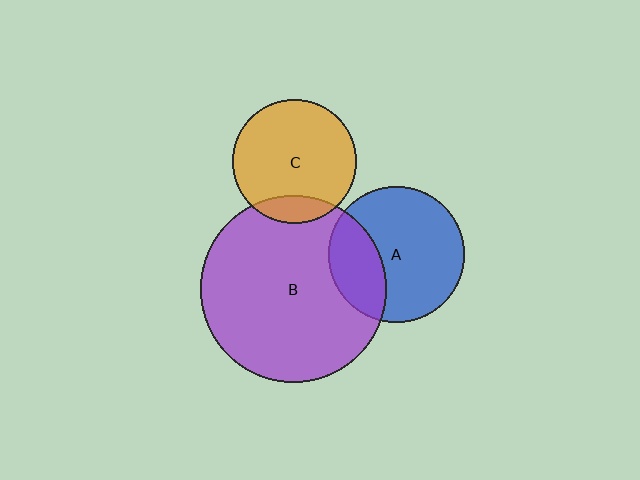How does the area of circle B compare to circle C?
Approximately 2.3 times.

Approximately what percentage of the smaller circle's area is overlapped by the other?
Approximately 15%.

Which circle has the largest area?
Circle B (purple).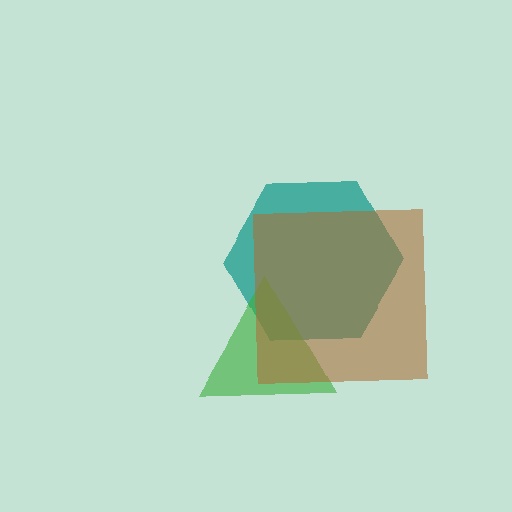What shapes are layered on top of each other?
The layered shapes are: a teal hexagon, a green triangle, a brown square.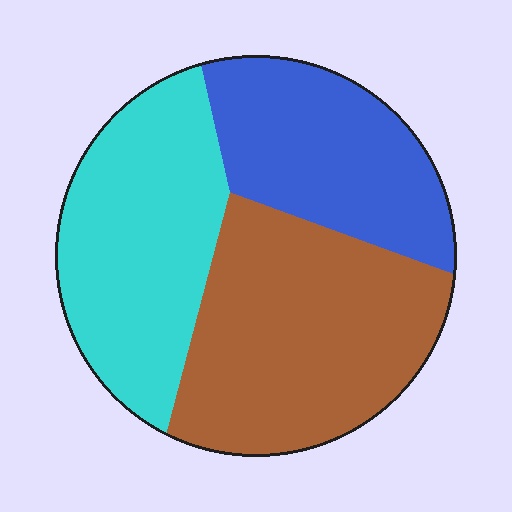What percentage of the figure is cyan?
Cyan takes up between a quarter and a half of the figure.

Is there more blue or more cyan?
Cyan.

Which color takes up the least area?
Blue, at roughly 25%.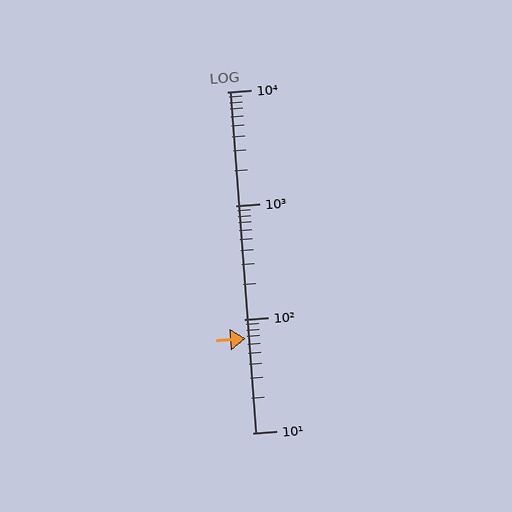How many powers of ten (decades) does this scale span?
The scale spans 3 decades, from 10 to 10000.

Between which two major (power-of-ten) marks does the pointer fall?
The pointer is between 10 and 100.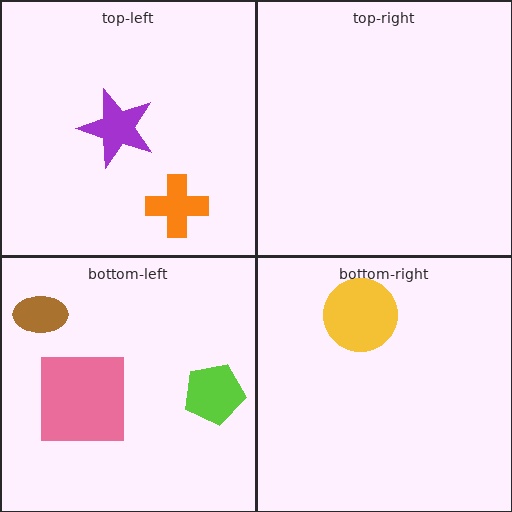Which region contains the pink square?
The bottom-left region.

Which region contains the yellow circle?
The bottom-right region.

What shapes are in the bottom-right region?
The yellow circle.